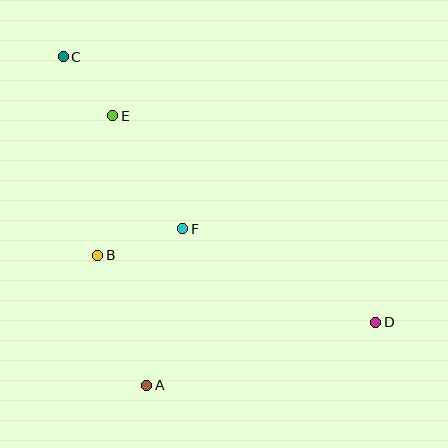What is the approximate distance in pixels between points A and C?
The distance between A and C is approximately 339 pixels.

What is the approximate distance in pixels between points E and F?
The distance between E and F is approximately 133 pixels.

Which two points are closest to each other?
Points C and E are closest to each other.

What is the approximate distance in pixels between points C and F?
The distance between C and F is approximately 209 pixels.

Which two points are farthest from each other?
Points C and D are farthest from each other.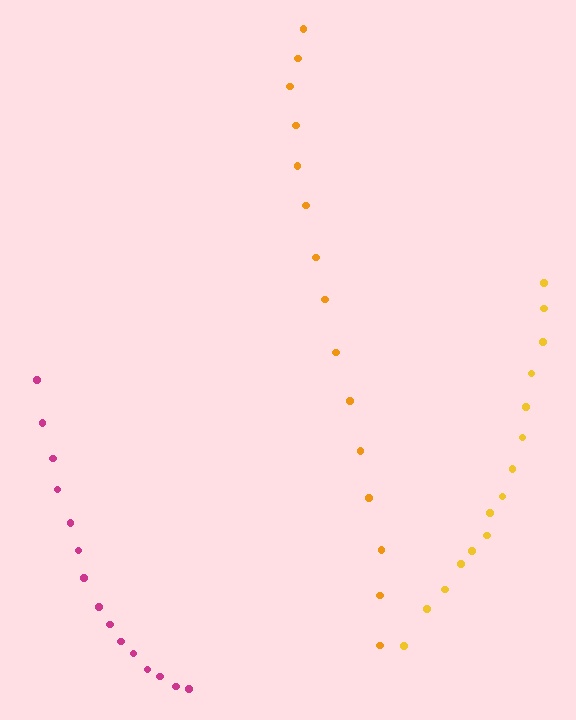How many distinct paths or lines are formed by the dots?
There are 3 distinct paths.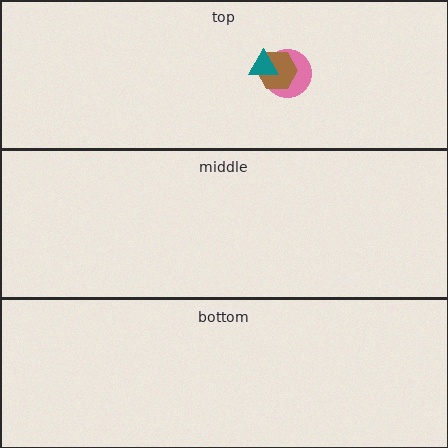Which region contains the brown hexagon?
The top region.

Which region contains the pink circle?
The top region.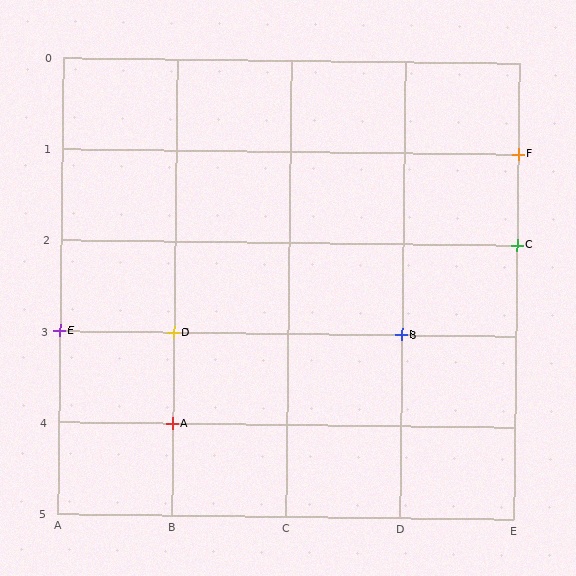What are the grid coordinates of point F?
Point F is at grid coordinates (E, 1).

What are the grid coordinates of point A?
Point A is at grid coordinates (B, 4).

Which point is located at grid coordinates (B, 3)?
Point D is at (B, 3).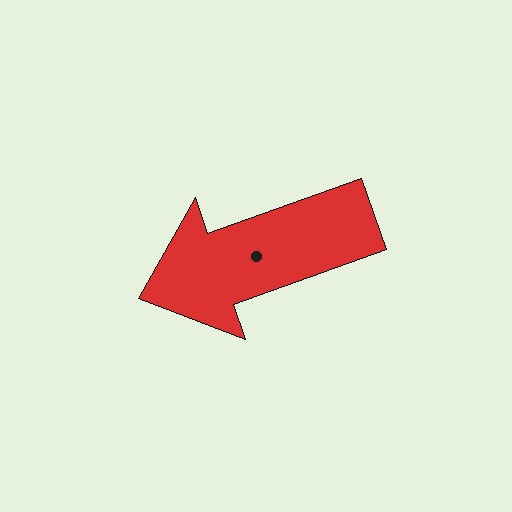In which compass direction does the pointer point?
West.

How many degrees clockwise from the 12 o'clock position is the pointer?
Approximately 250 degrees.